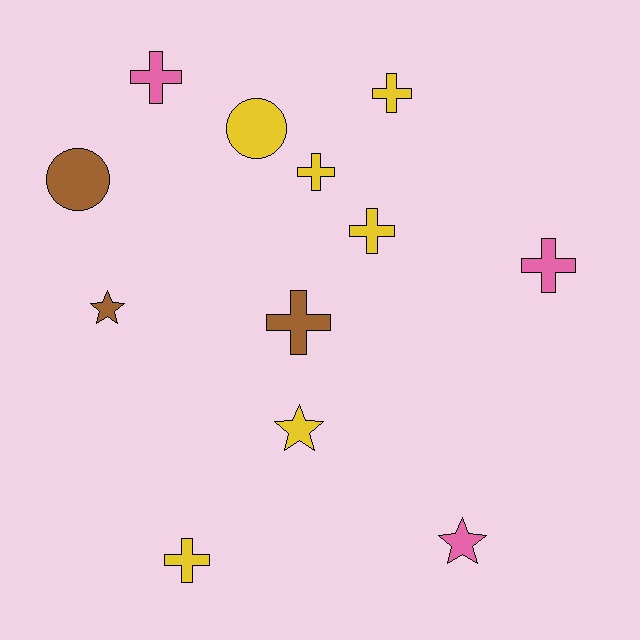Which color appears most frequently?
Yellow, with 6 objects.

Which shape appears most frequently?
Cross, with 7 objects.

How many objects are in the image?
There are 12 objects.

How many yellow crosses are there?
There are 4 yellow crosses.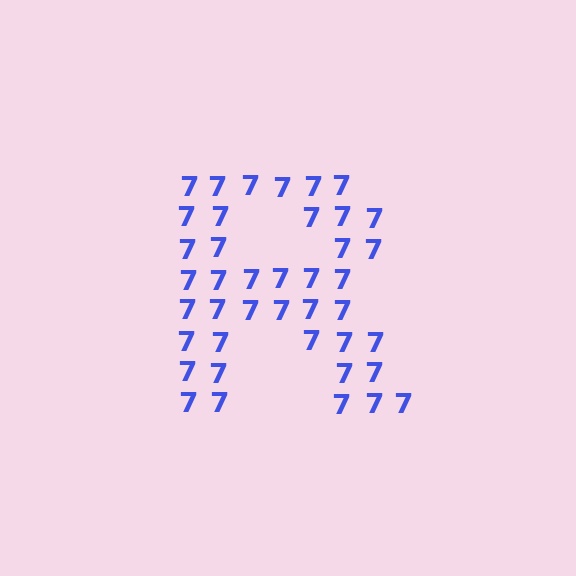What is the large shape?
The large shape is the letter R.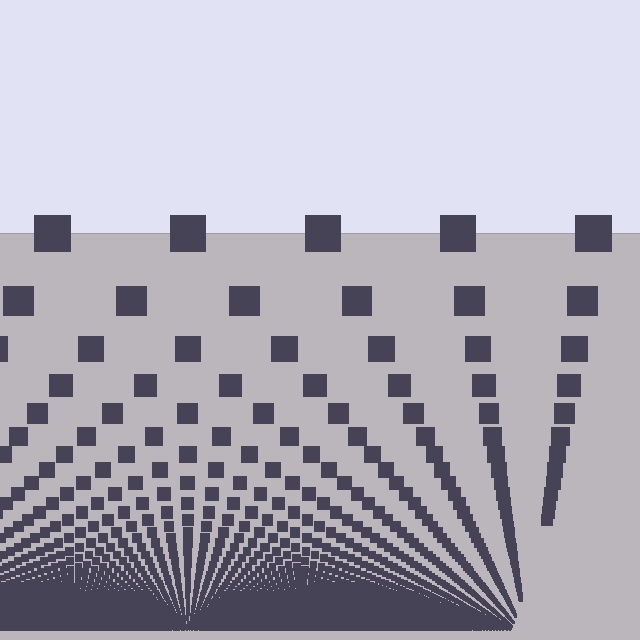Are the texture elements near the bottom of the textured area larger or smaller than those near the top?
Smaller. The gradient is inverted — elements near the bottom are smaller and denser.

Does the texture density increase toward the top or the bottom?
Density increases toward the bottom.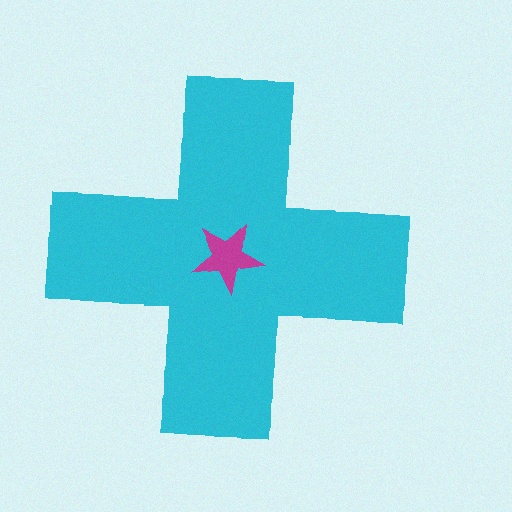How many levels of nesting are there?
2.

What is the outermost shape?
The cyan cross.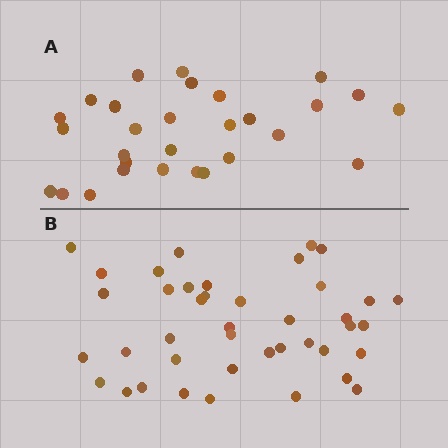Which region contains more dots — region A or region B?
Region B (the bottom region) has more dots.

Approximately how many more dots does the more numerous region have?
Region B has roughly 12 or so more dots than region A.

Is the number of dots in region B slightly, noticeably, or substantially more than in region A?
Region B has noticeably more, but not dramatically so. The ratio is roughly 1.4 to 1.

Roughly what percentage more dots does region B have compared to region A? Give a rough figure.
About 40% more.